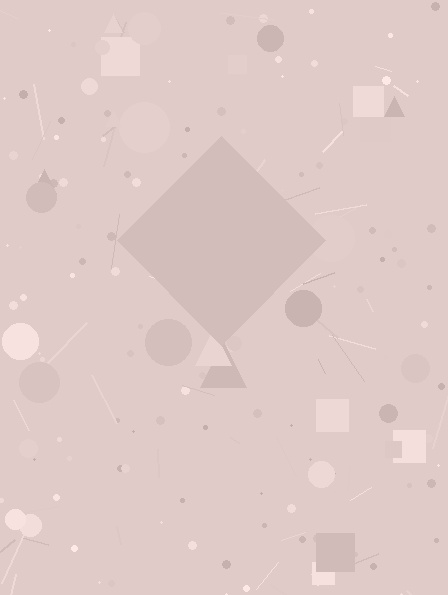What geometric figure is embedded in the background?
A diamond is embedded in the background.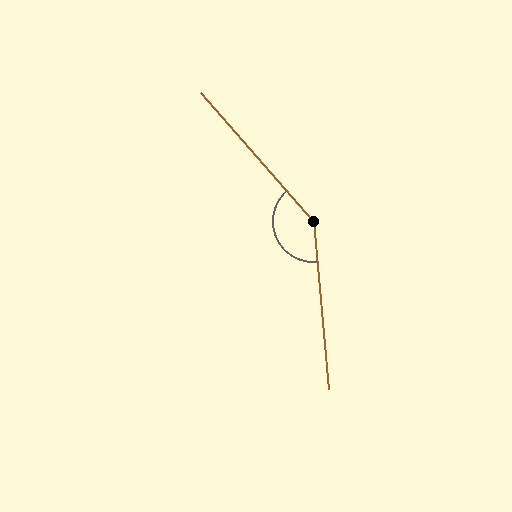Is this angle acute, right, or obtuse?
It is obtuse.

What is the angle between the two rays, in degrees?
Approximately 144 degrees.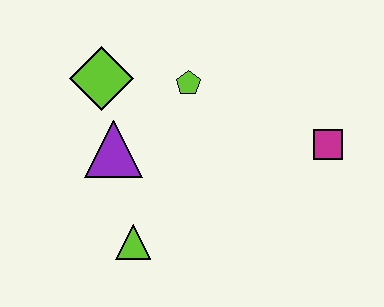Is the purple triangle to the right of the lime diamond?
Yes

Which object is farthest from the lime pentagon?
The lime triangle is farthest from the lime pentagon.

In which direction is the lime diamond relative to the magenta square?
The lime diamond is to the left of the magenta square.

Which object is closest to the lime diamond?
The purple triangle is closest to the lime diamond.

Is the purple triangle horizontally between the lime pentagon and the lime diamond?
Yes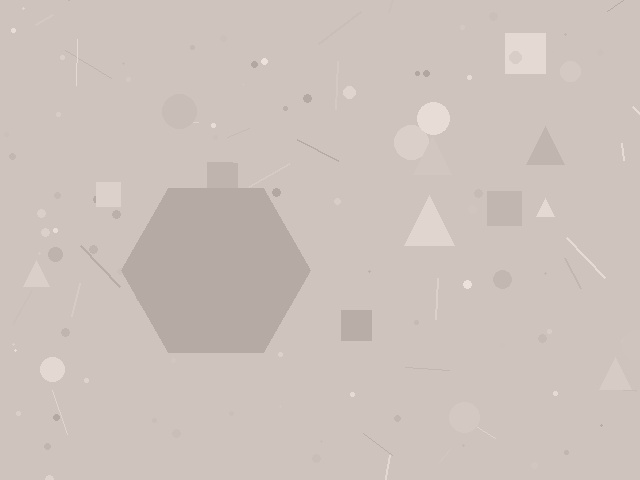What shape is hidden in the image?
A hexagon is hidden in the image.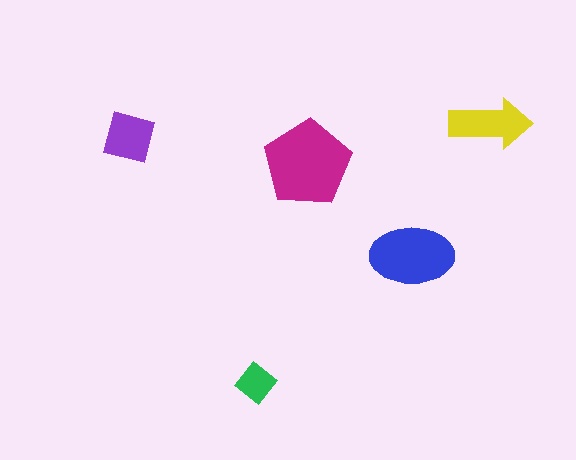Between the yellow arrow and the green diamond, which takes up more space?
The yellow arrow.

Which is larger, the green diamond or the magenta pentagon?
The magenta pentagon.